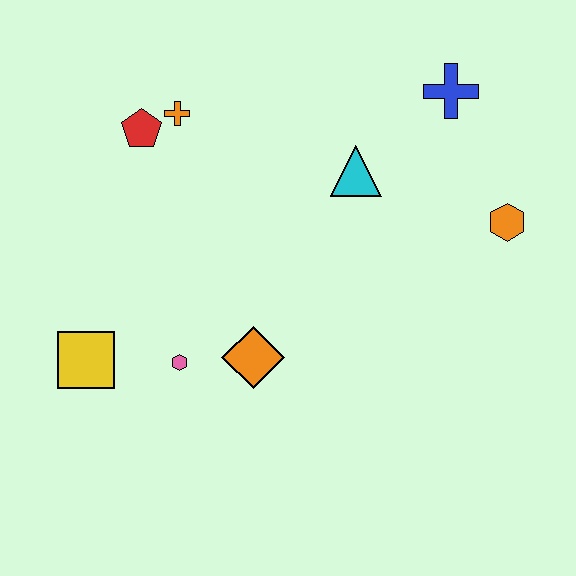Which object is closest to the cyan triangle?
The blue cross is closest to the cyan triangle.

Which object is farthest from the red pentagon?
The orange hexagon is farthest from the red pentagon.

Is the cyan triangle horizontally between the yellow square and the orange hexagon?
Yes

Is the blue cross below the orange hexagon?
No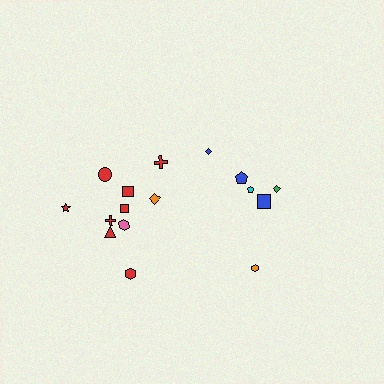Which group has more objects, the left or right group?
The left group.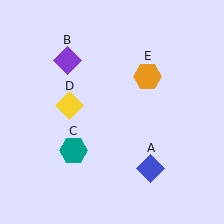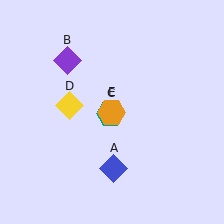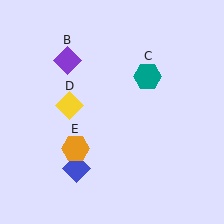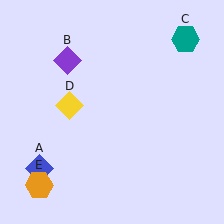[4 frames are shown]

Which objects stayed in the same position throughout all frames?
Purple diamond (object B) and yellow diamond (object D) remained stationary.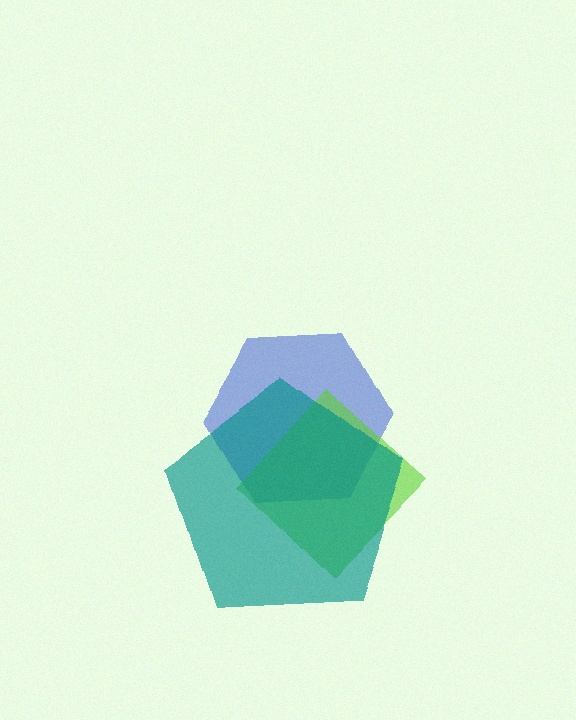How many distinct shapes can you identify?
There are 3 distinct shapes: a blue hexagon, a lime diamond, a teal pentagon.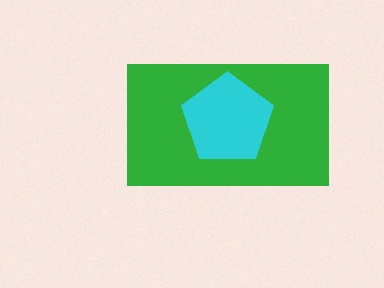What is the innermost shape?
The cyan pentagon.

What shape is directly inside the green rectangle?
The cyan pentagon.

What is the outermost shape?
The green rectangle.